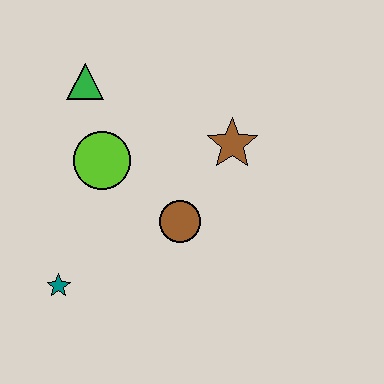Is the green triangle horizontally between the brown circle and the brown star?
No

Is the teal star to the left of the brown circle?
Yes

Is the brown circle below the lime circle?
Yes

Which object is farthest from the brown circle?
The green triangle is farthest from the brown circle.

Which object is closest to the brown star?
The brown circle is closest to the brown star.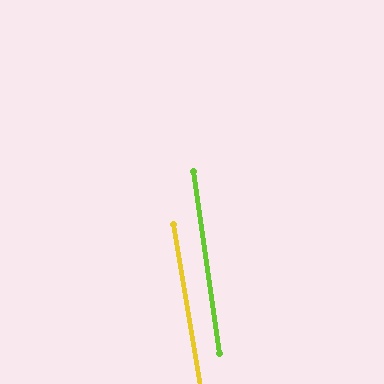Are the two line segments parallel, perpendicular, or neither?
Parallel — their directions differ by only 1.3°.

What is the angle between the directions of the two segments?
Approximately 1 degree.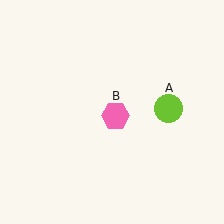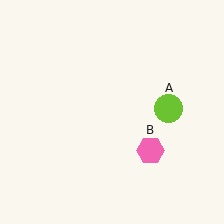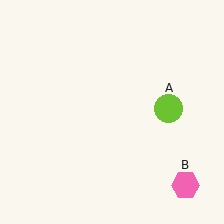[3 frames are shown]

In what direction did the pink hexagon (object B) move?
The pink hexagon (object B) moved down and to the right.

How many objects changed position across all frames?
1 object changed position: pink hexagon (object B).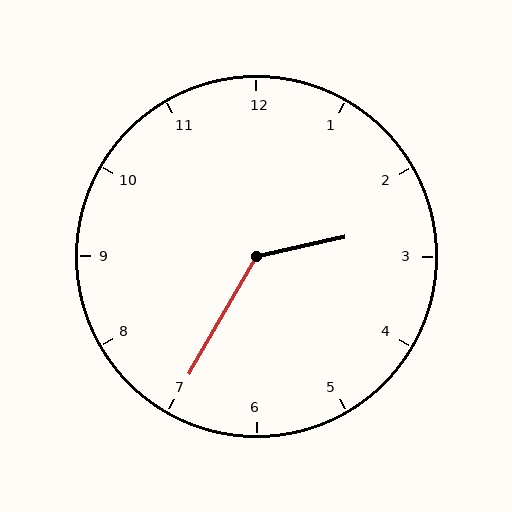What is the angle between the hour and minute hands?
Approximately 132 degrees.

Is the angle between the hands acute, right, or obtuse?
It is obtuse.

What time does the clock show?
2:35.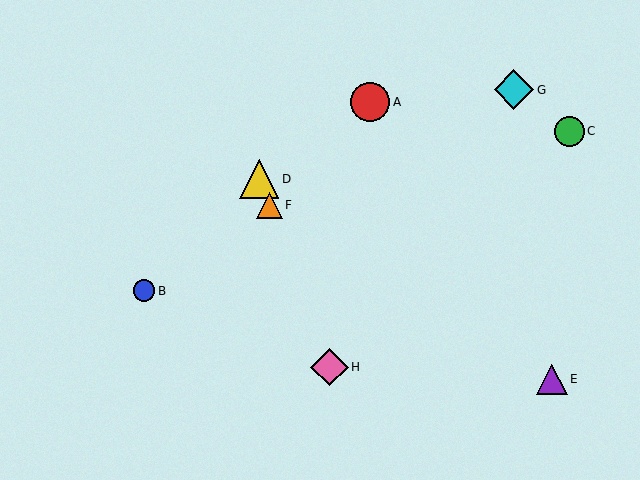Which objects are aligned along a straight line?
Objects D, F, H are aligned along a straight line.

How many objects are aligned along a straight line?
3 objects (D, F, H) are aligned along a straight line.